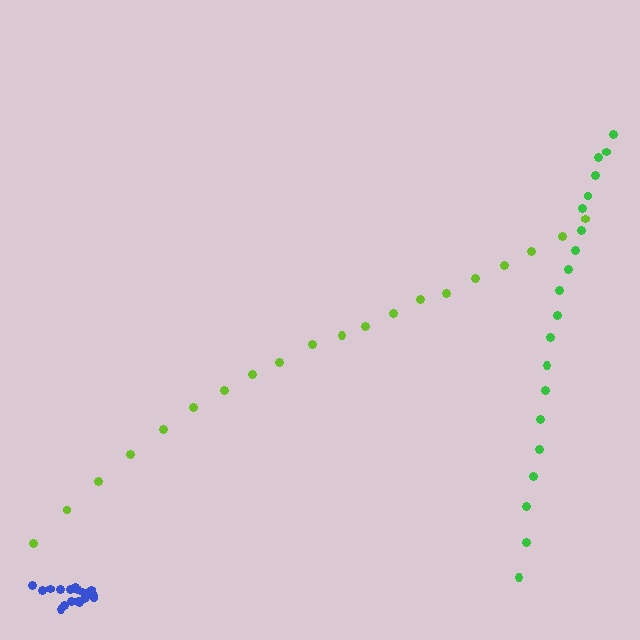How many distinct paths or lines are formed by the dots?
There are 3 distinct paths.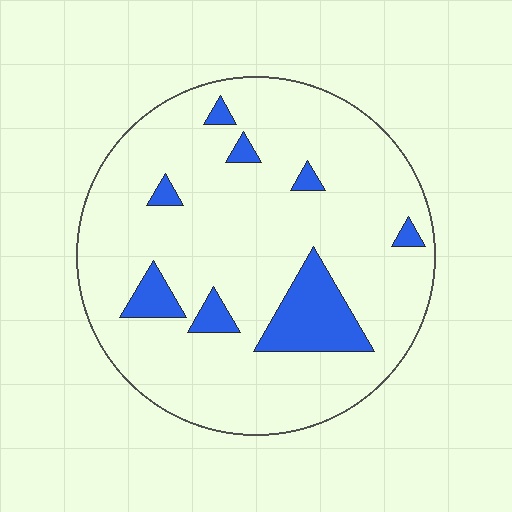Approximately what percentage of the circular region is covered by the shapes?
Approximately 15%.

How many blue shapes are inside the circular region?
8.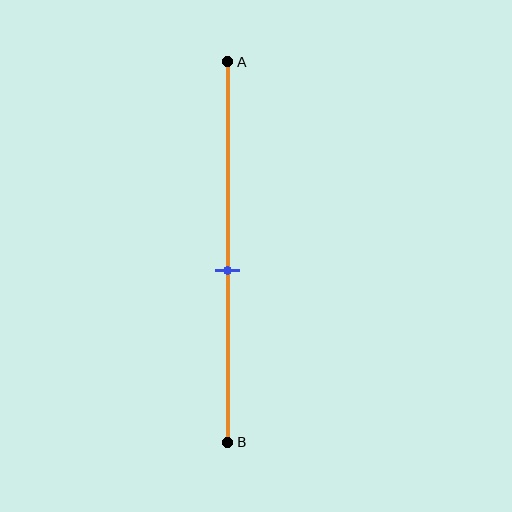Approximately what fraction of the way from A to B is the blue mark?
The blue mark is approximately 55% of the way from A to B.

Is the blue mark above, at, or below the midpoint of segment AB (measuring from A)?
The blue mark is below the midpoint of segment AB.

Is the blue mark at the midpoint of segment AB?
No, the mark is at about 55% from A, not at the 50% midpoint.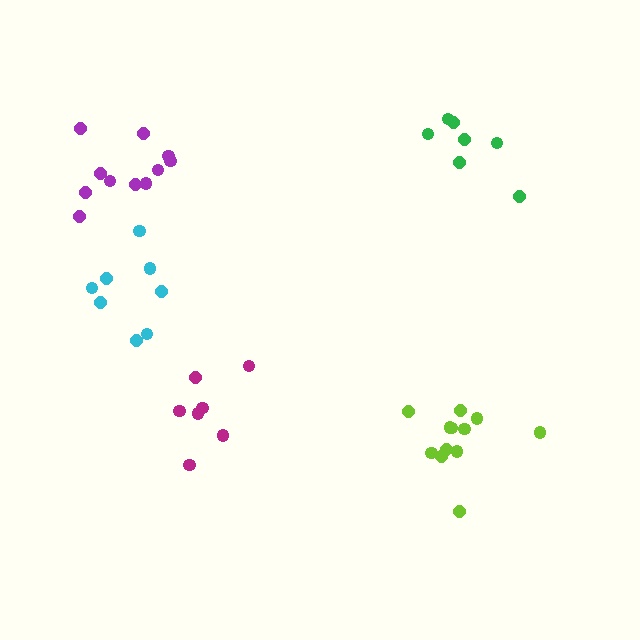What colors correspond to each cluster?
The clusters are colored: green, purple, magenta, cyan, lime.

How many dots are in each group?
Group 1: 7 dots, Group 2: 11 dots, Group 3: 7 dots, Group 4: 8 dots, Group 5: 12 dots (45 total).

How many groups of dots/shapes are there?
There are 5 groups.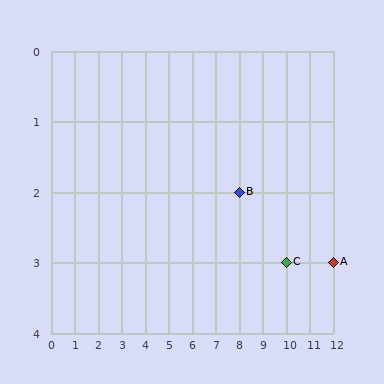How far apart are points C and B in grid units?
Points C and B are 2 columns and 1 row apart (about 2.2 grid units diagonally).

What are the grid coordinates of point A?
Point A is at grid coordinates (12, 3).